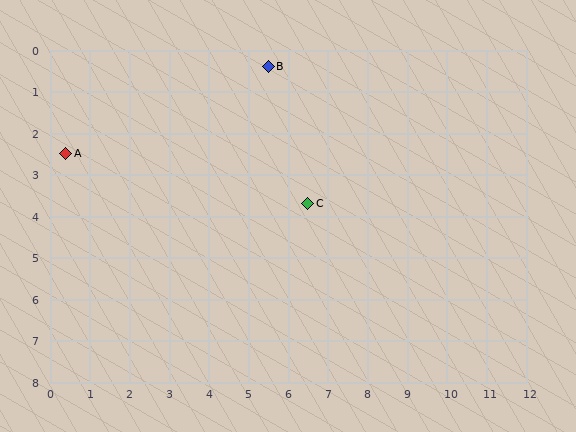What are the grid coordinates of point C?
Point C is at approximately (6.5, 3.7).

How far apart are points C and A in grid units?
Points C and A are about 6.2 grid units apart.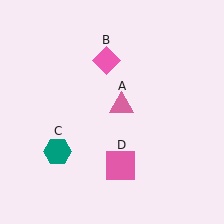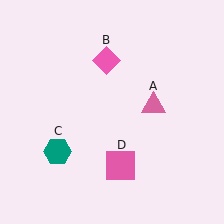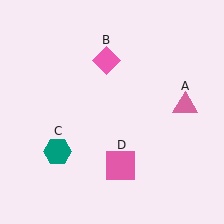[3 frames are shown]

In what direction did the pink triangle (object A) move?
The pink triangle (object A) moved right.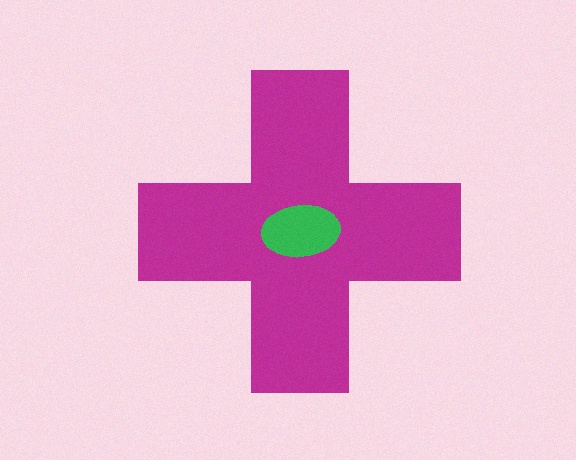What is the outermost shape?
The magenta cross.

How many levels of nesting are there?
2.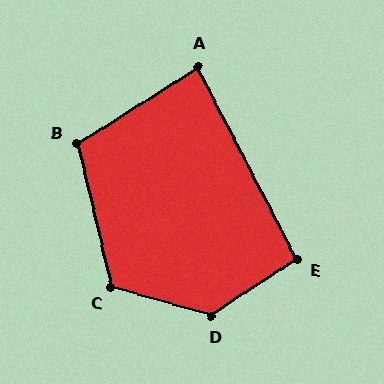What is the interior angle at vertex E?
Approximately 96 degrees (obtuse).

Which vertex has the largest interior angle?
D, at approximately 131 degrees.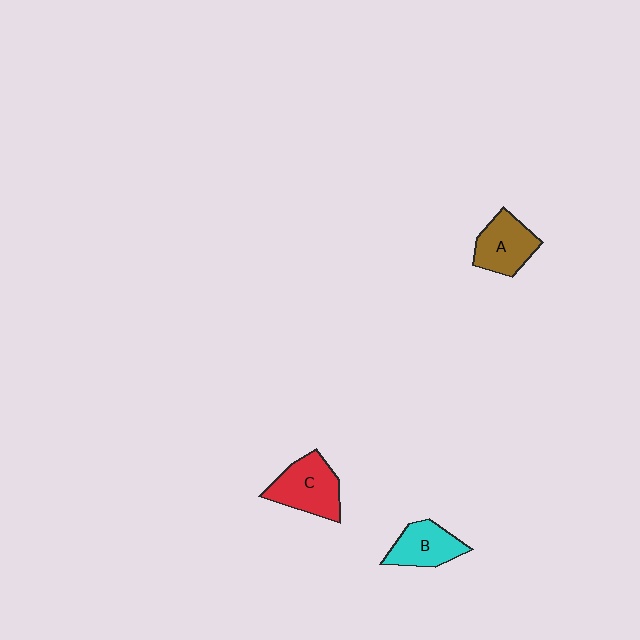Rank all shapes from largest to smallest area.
From largest to smallest: C (red), A (brown), B (cyan).